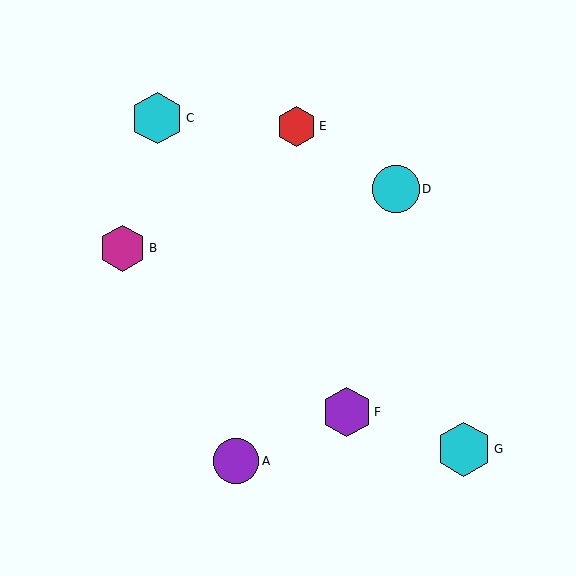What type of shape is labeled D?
Shape D is a cyan circle.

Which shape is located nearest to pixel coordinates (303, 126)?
The red hexagon (labeled E) at (296, 126) is nearest to that location.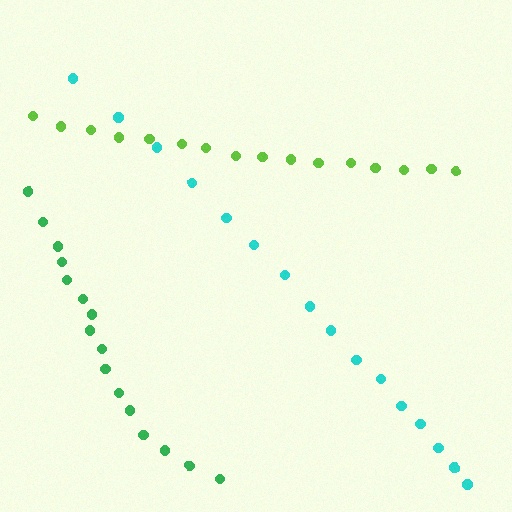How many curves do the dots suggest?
There are 3 distinct paths.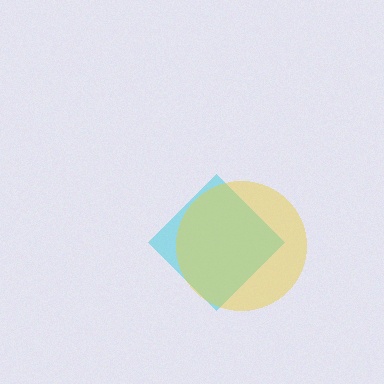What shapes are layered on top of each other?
The layered shapes are: a cyan diamond, a yellow circle.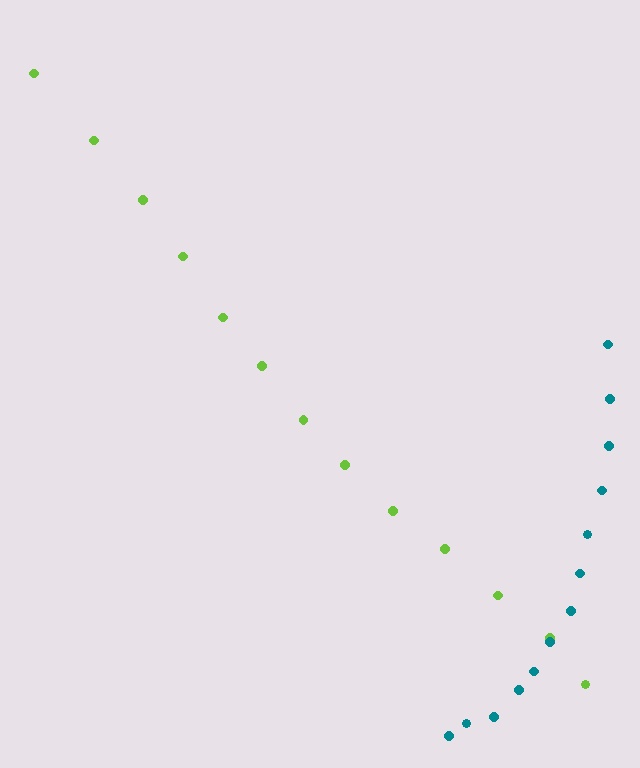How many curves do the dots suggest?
There are 2 distinct paths.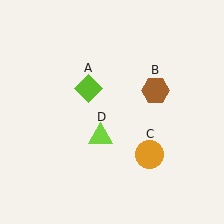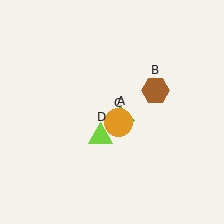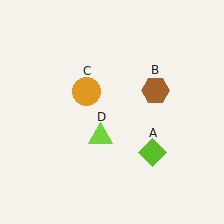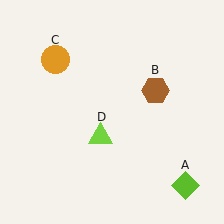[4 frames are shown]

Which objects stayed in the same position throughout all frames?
Brown hexagon (object B) and lime triangle (object D) remained stationary.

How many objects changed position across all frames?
2 objects changed position: lime diamond (object A), orange circle (object C).